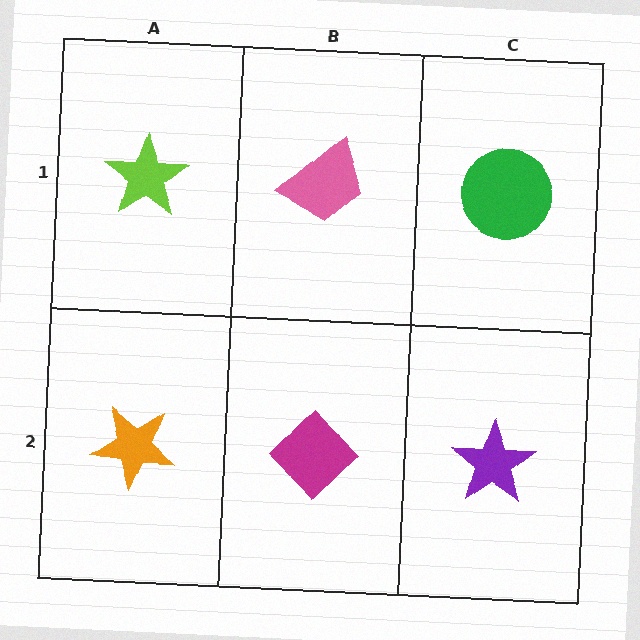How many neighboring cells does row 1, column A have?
2.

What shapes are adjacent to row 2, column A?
A lime star (row 1, column A), a magenta diamond (row 2, column B).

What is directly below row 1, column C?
A purple star.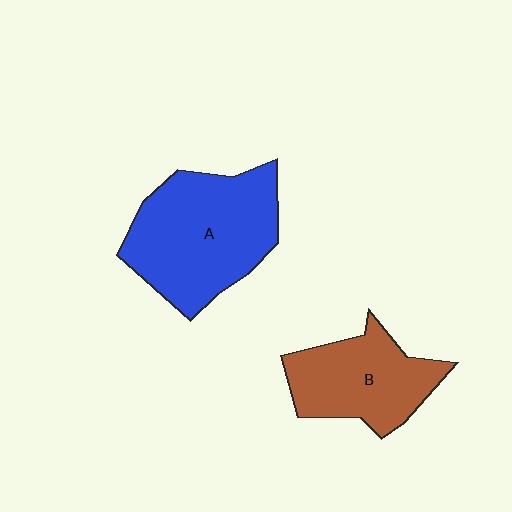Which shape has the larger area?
Shape A (blue).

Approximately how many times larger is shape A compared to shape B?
Approximately 1.4 times.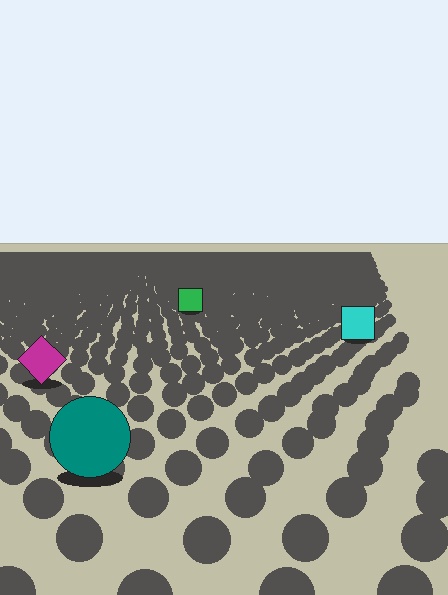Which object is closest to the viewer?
The teal circle is closest. The texture marks near it are larger and more spread out.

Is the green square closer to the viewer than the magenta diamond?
No. The magenta diamond is closer — you can tell from the texture gradient: the ground texture is coarser near it.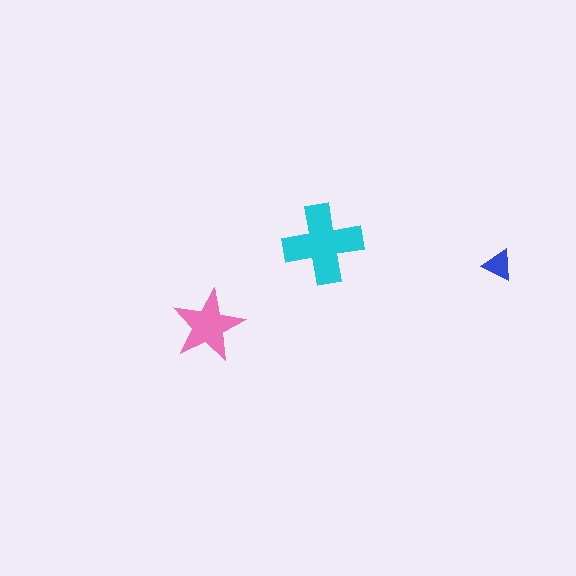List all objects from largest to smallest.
The cyan cross, the pink star, the blue triangle.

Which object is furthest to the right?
The blue triangle is rightmost.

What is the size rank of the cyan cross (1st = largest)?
1st.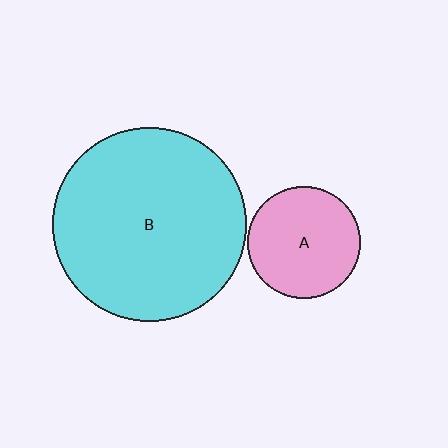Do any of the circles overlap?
No, none of the circles overlap.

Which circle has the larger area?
Circle B (cyan).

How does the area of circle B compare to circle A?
Approximately 3.0 times.